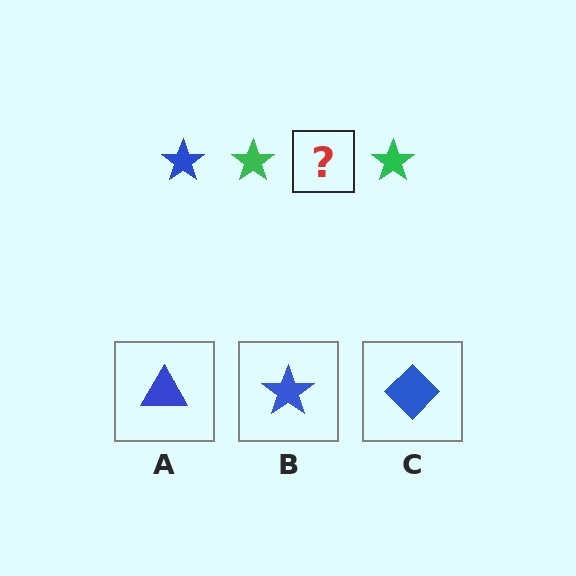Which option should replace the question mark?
Option B.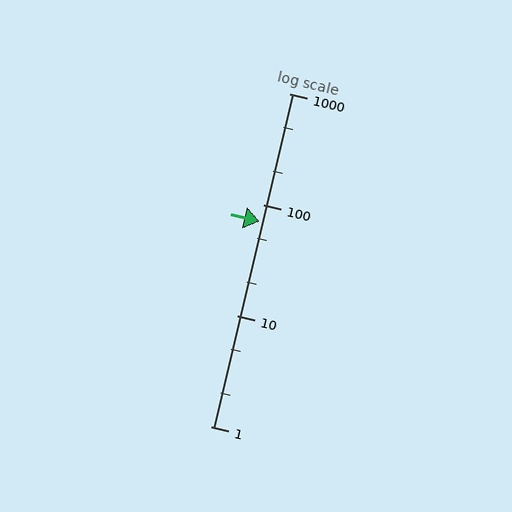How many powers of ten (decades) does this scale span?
The scale spans 3 decades, from 1 to 1000.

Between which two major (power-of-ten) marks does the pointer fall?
The pointer is between 10 and 100.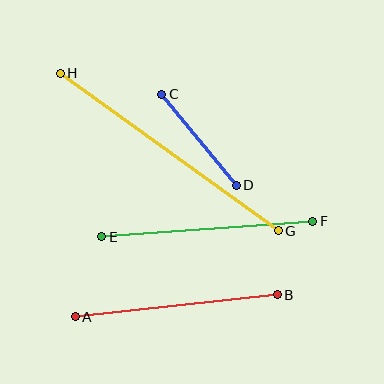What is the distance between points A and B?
The distance is approximately 203 pixels.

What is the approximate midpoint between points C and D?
The midpoint is at approximately (199, 140) pixels.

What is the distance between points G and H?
The distance is approximately 269 pixels.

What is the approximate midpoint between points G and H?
The midpoint is at approximately (169, 152) pixels.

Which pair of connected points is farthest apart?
Points G and H are farthest apart.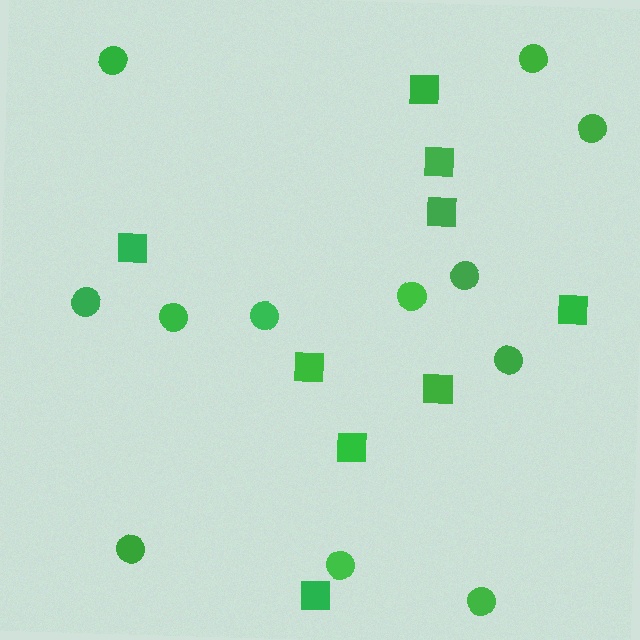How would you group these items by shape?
There are 2 groups: one group of circles (12) and one group of squares (9).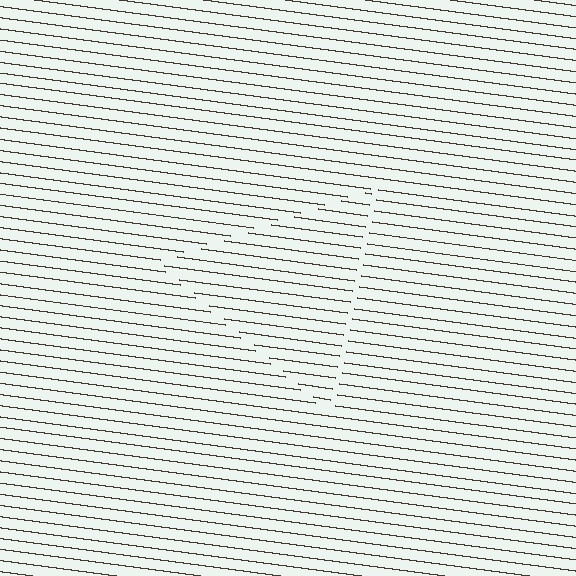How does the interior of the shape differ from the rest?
The interior of the shape contains the same grating, shifted by half a period — the contour is defined by the phase discontinuity where line-ends from the inner and outer gratings abut.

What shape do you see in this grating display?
An illusory triangle. The interior of the shape contains the same grating, shifted by half a period — the contour is defined by the phase discontinuity where line-ends from the inner and outer gratings abut.